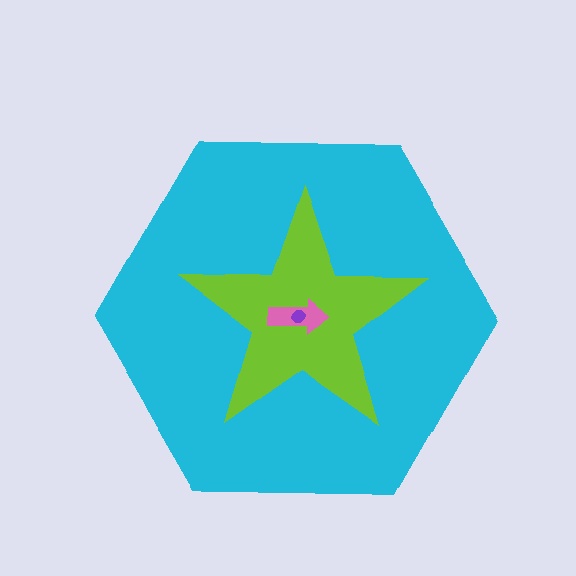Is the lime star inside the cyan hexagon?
Yes.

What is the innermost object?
The purple circle.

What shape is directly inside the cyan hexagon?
The lime star.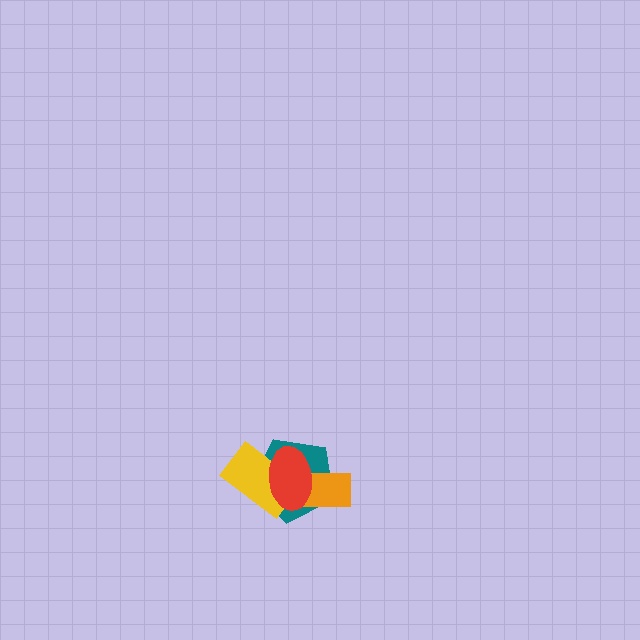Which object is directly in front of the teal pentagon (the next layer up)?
The yellow rectangle is directly in front of the teal pentagon.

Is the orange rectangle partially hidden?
Yes, it is partially covered by another shape.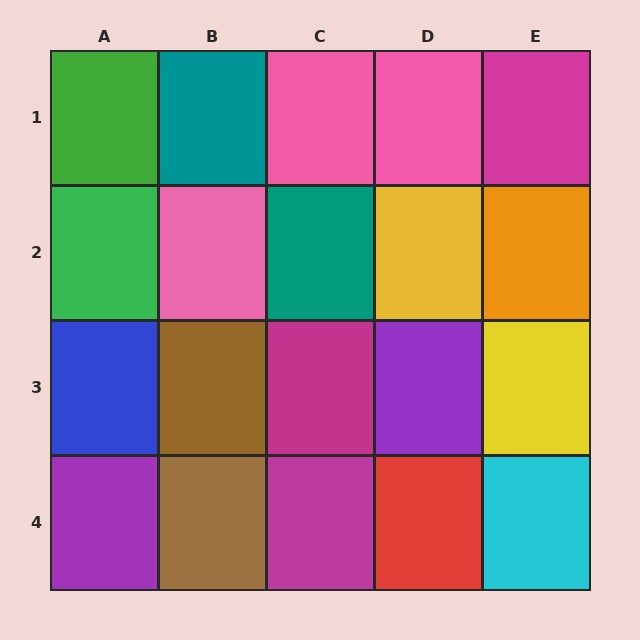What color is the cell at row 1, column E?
Magenta.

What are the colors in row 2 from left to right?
Green, pink, teal, yellow, orange.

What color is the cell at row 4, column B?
Brown.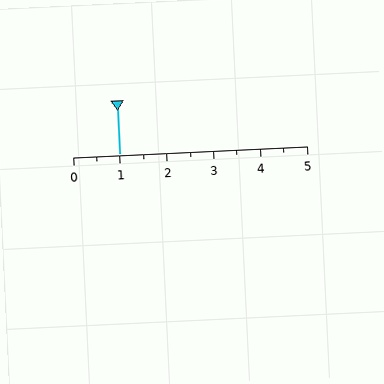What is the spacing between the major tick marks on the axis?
The major ticks are spaced 1 apart.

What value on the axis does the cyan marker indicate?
The marker indicates approximately 1.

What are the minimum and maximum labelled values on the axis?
The axis runs from 0 to 5.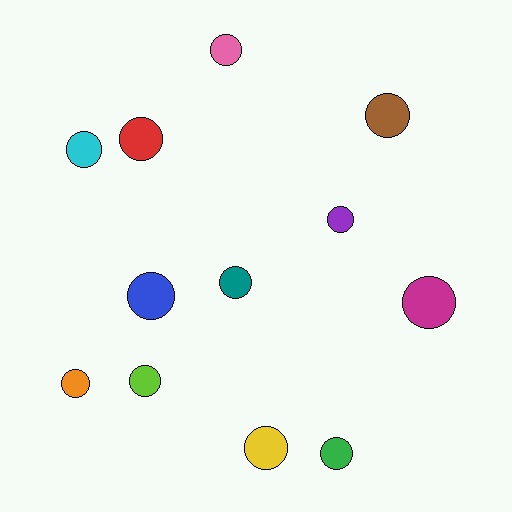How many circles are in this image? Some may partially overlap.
There are 12 circles.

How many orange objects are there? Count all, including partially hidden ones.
There is 1 orange object.